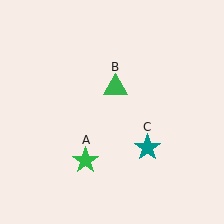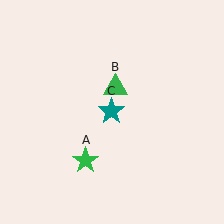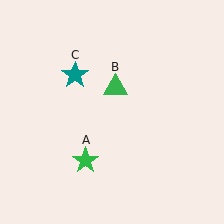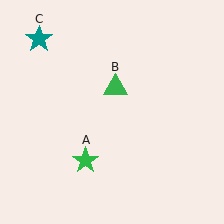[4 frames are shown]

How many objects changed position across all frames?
1 object changed position: teal star (object C).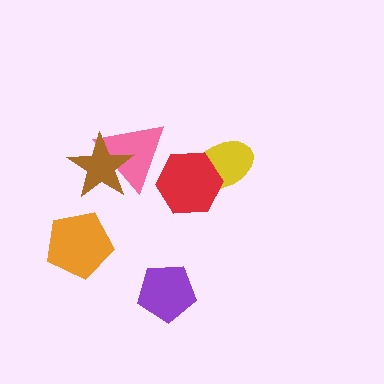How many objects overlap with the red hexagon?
2 objects overlap with the red hexagon.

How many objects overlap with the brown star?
1 object overlaps with the brown star.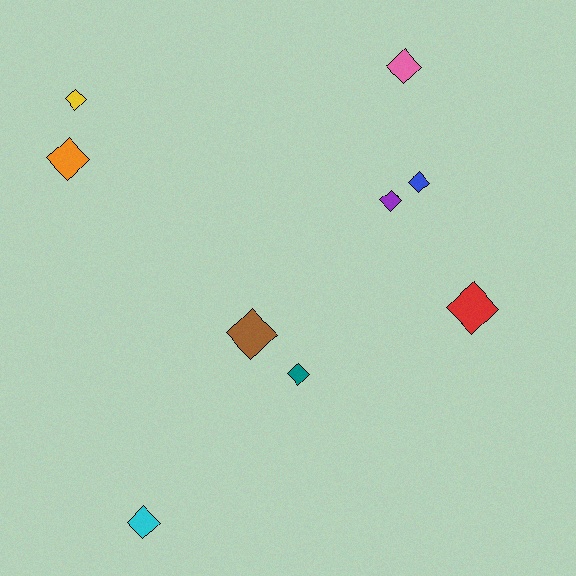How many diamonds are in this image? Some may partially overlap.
There are 9 diamonds.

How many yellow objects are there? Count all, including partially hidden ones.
There is 1 yellow object.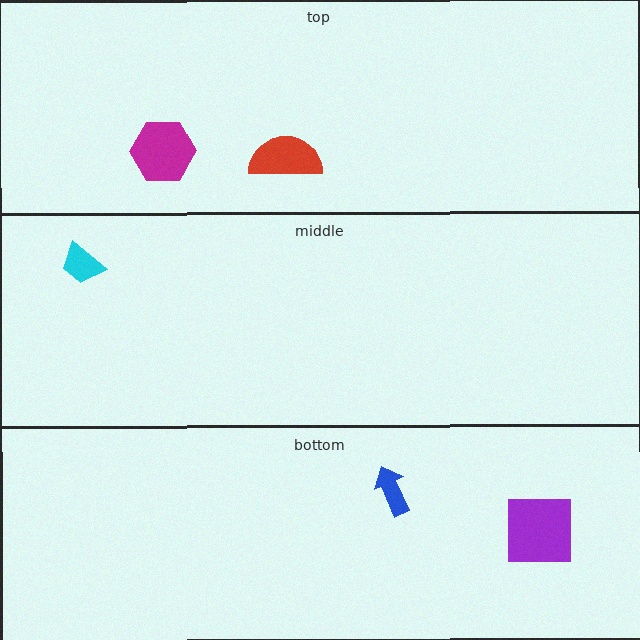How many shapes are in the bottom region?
2.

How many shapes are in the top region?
2.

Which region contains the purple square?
The bottom region.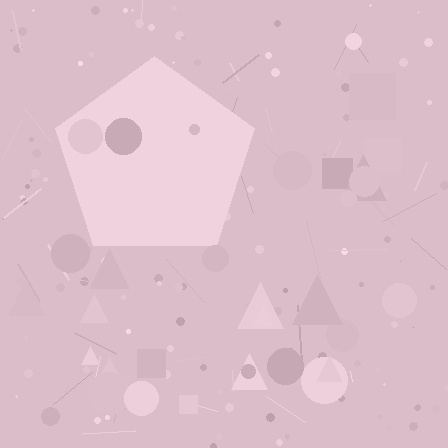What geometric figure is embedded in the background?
A pentagon is embedded in the background.